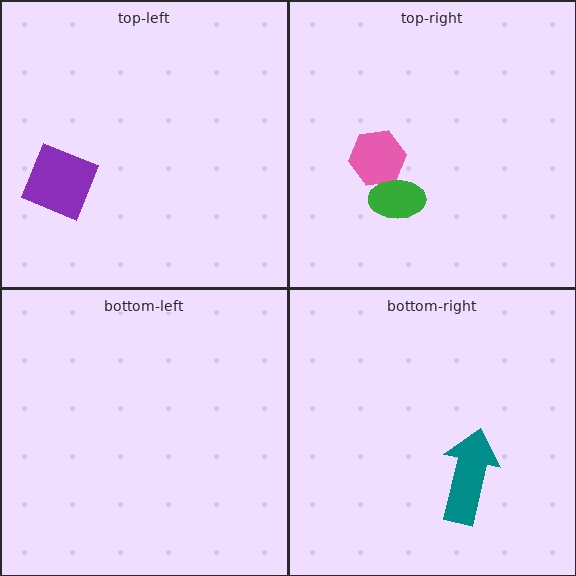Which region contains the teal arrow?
The bottom-right region.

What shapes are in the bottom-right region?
The teal arrow.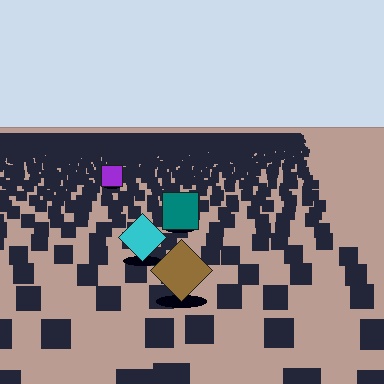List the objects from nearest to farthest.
From nearest to farthest: the brown diamond, the cyan diamond, the teal square, the purple square.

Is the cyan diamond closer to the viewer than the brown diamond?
No. The brown diamond is closer — you can tell from the texture gradient: the ground texture is coarser near it.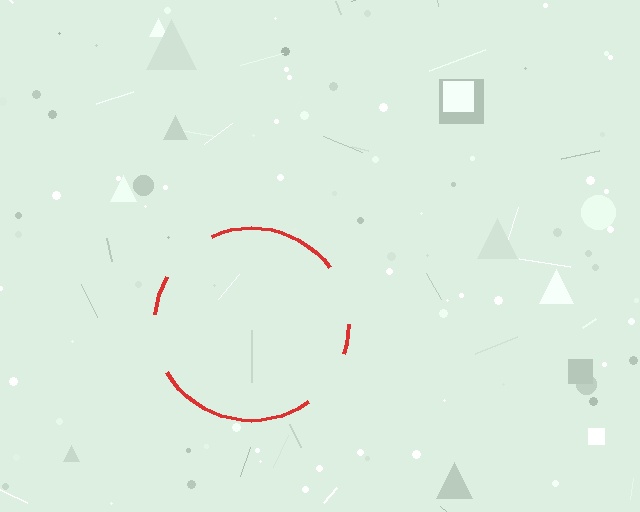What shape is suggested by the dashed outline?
The dashed outline suggests a circle.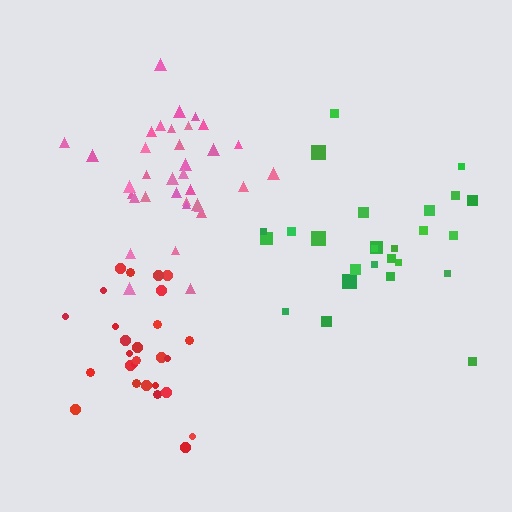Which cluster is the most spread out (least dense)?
Green.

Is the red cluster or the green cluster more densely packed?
Red.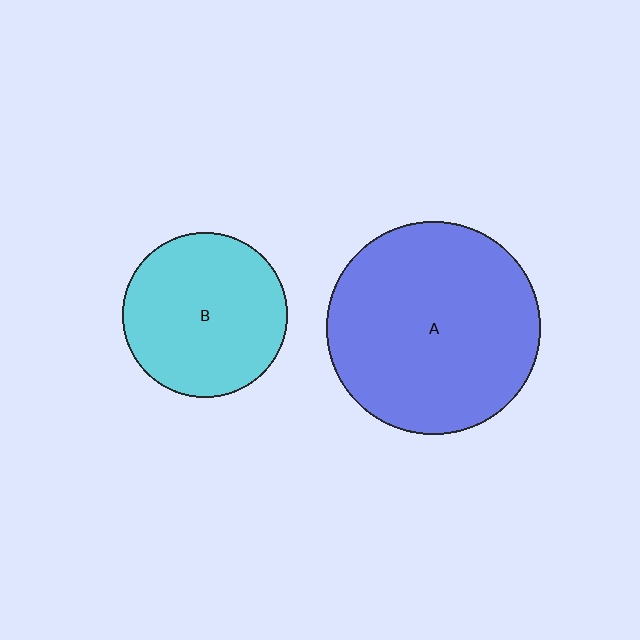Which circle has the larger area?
Circle A (blue).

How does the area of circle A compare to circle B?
Approximately 1.7 times.